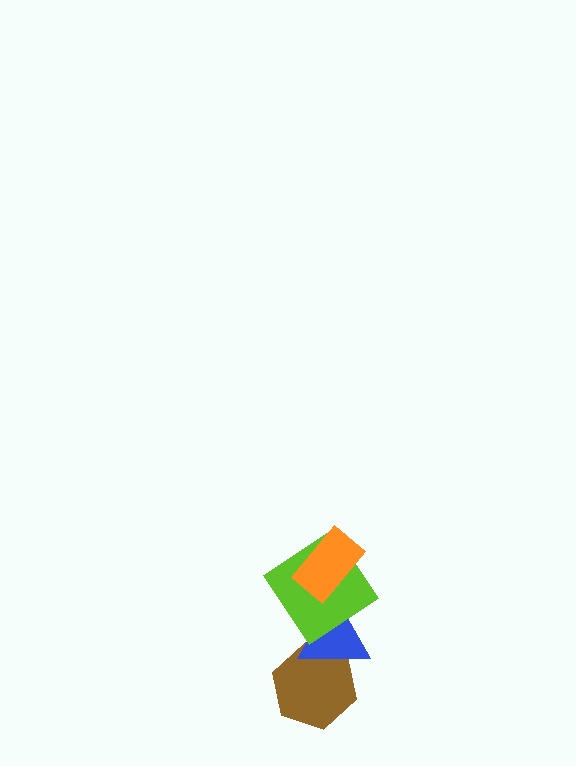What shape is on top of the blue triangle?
The lime diamond is on top of the blue triangle.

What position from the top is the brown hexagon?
The brown hexagon is 4th from the top.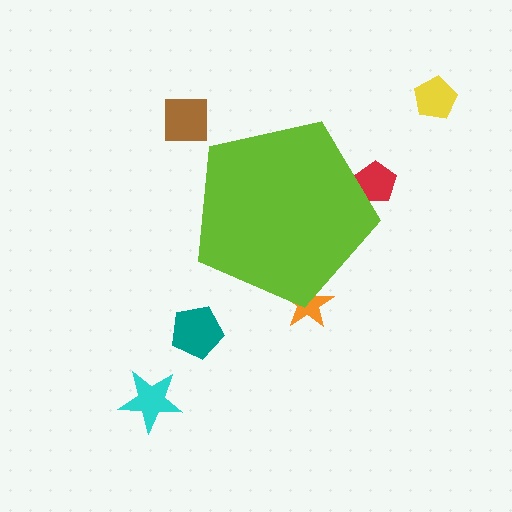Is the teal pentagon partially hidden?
No, the teal pentagon is fully visible.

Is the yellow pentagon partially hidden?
No, the yellow pentagon is fully visible.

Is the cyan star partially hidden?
No, the cyan star is fully visible.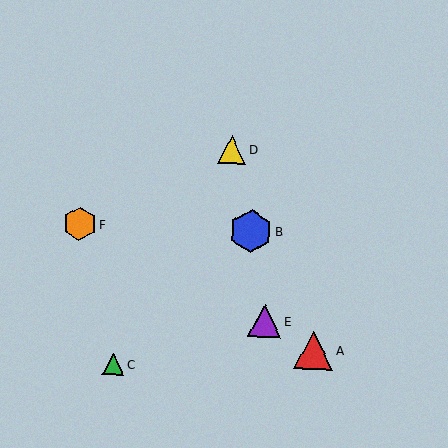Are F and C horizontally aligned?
No, F is at y≈224 and C is at y≈365.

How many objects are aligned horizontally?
2 objects (B, F) are aligned horizontally.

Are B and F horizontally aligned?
Yes, both are at y≈231.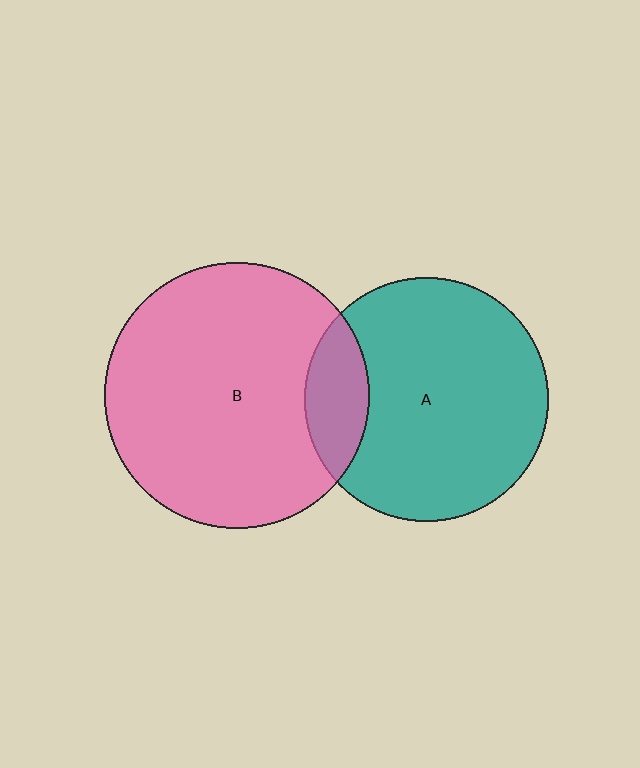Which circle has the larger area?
Circle B (pink).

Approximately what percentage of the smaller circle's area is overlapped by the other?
Approximately 15%.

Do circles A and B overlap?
Yes.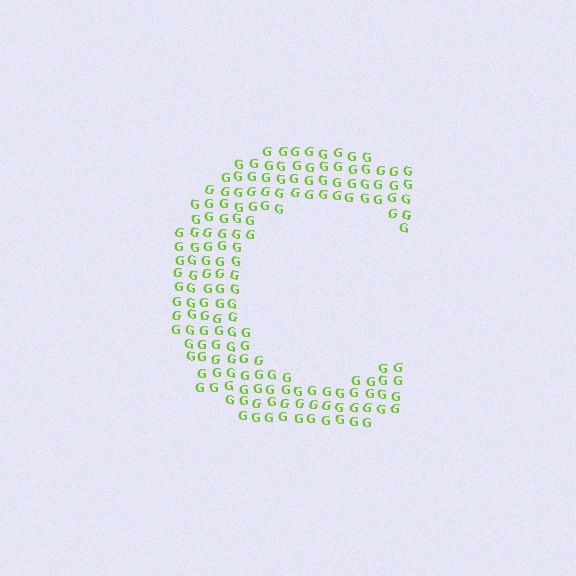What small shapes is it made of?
It is made of small letter G's.